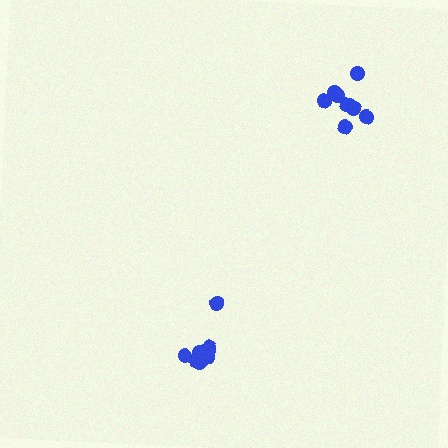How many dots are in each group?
Group 1: 9 dots, Group 2: 10 dots (19 total).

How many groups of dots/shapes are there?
There are 2 groups.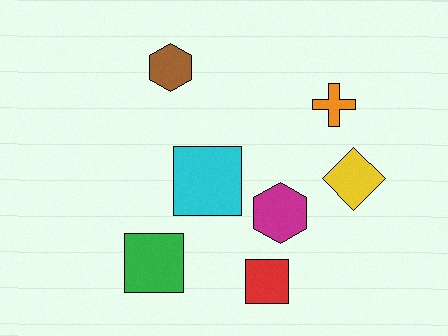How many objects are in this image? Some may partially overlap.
There are 7 objects.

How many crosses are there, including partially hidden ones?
There is 1 cross.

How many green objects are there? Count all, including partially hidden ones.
There is 1 green object.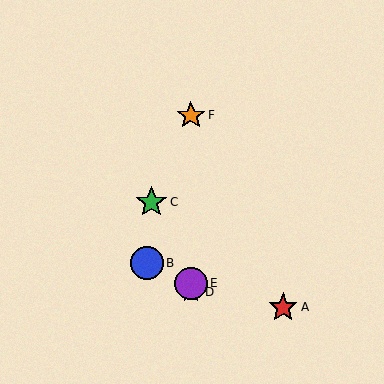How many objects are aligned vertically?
3 objects (D, E, F) are aligned vertically.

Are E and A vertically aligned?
No, E is at x≈191 and A is at x≈283.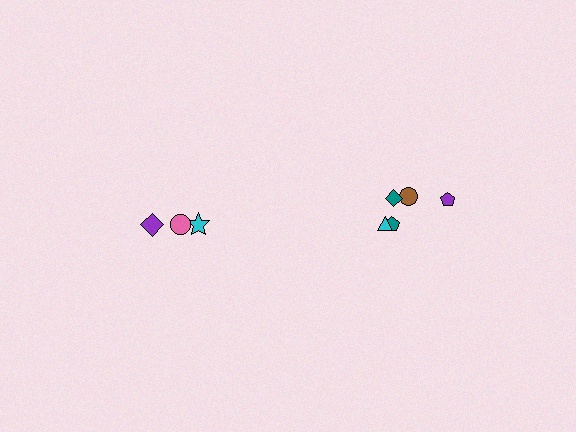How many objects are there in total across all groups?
There are 8 objects.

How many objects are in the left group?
There are 3 objects.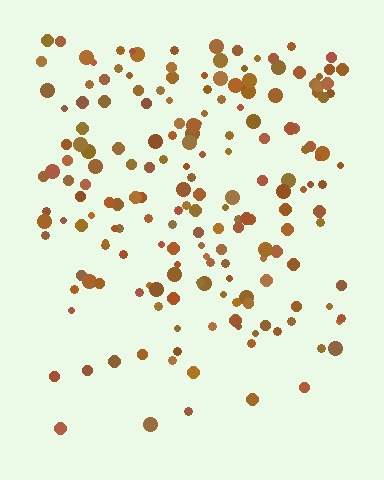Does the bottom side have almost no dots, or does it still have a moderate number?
Still a moderate number, just noticeably fewer than the top.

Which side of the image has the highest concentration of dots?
The top.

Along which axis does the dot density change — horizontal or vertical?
Vertical.